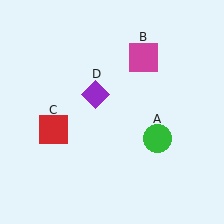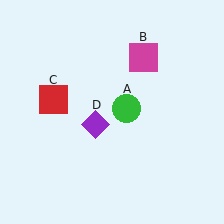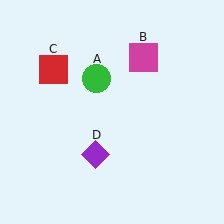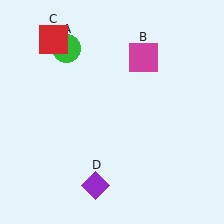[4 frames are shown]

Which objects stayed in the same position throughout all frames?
Magenta square (object B) remained stationary.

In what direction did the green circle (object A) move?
The green circle (object A) moved up and to the left.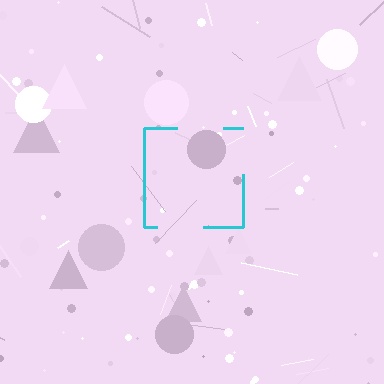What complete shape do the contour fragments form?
The contour fragments form a square.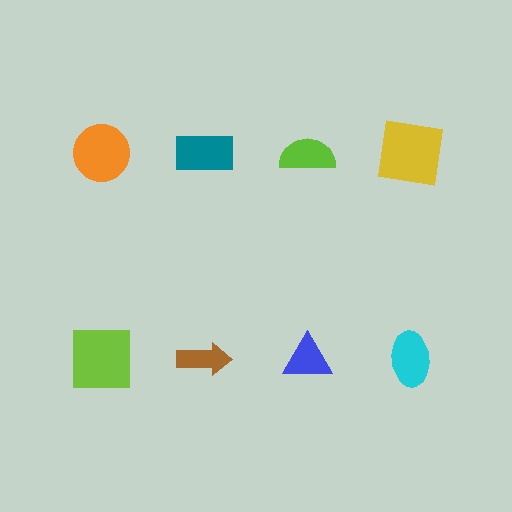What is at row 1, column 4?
A yellow square.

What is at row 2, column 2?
A brown arrow.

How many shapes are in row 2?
4 shapes.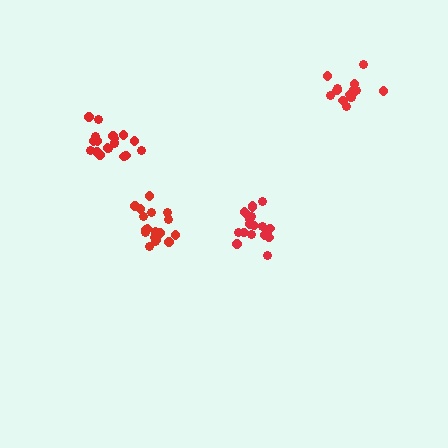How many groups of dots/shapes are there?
There are 4 groups.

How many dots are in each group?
Group 1: 19 dots, Group 2: 20 dots, Group 3: 19 dots, Group 4: 16 dots (74 total).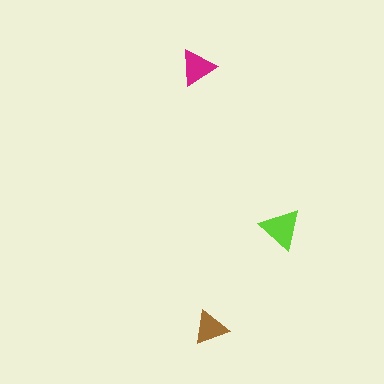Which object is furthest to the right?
The lime triangle is rightmost.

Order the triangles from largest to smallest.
the lime one, the magenta one, the brown one.